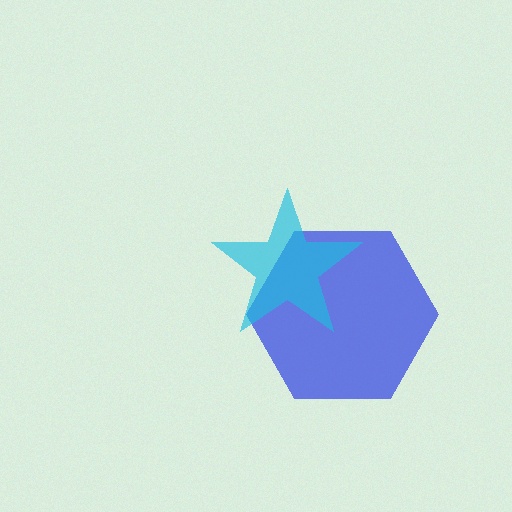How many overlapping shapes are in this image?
There are 2 overlapping shapes in the image.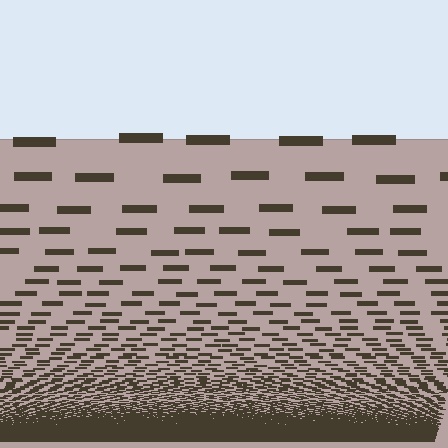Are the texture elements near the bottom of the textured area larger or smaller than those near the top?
Smaller. The gradient is inverted — elements near the bottom are smaller and denser.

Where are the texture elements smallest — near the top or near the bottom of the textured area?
Near the bottom.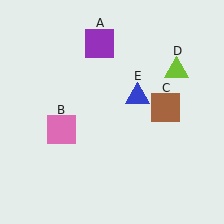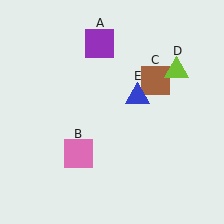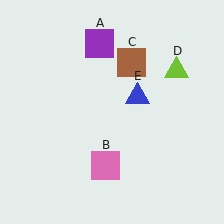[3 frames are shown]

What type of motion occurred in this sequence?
The pink square (object B), brown square (object C) rotated counterclockwise around the center of the scene.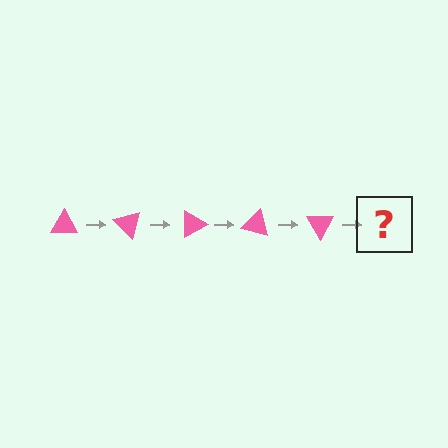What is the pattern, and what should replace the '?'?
The pattern is that the triangle rotates 45 degrees each step. The '?' should be a pink triangle rotated 225 degrees.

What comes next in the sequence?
The next element should be a pink triangle rotated 225 degrees.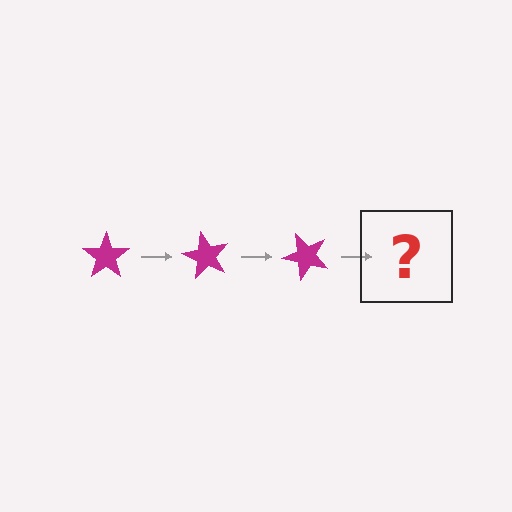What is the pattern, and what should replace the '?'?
The pattern is that the star rotates 60 degrees each step. The '?' should be a magenta star rotated 180 degrees.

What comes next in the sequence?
The next element should be a magenta star rotated 180 degrees.